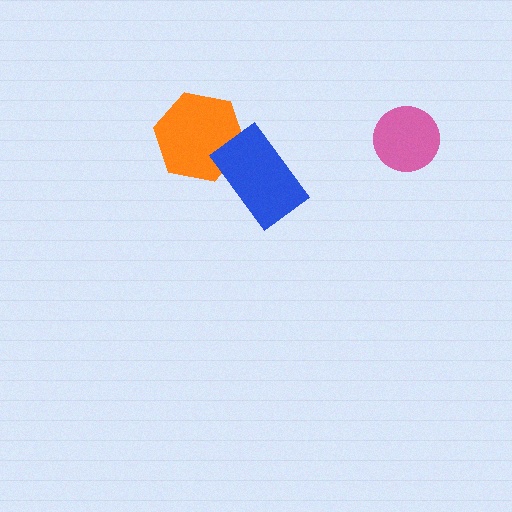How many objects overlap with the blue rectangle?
1 object overlaps with the blue rectangle.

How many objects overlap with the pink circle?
0 objects overlap with the pink circle.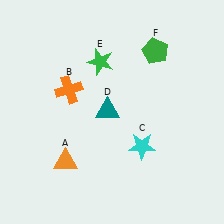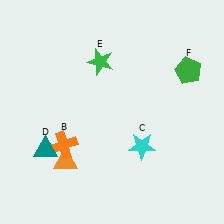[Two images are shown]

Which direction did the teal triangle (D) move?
The teal triangle (D) moved left.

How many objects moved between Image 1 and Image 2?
3 objects moved between the two images.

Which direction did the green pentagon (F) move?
The green pentagon (F) moved right.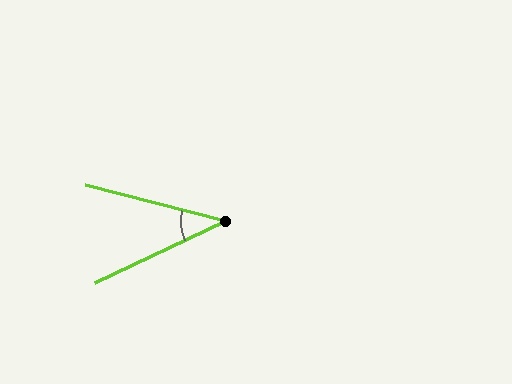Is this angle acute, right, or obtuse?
It is acute.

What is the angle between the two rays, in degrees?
Approximately 39 degrees.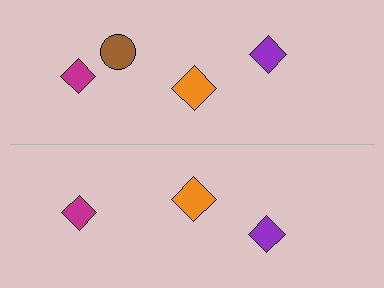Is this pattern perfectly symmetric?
No, the pattern is not perfectly symmetric. A brown circle is missing from the bottom side.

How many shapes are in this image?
There are 7 shapes in this image.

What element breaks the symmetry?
A brown circle is missing from the bottom side.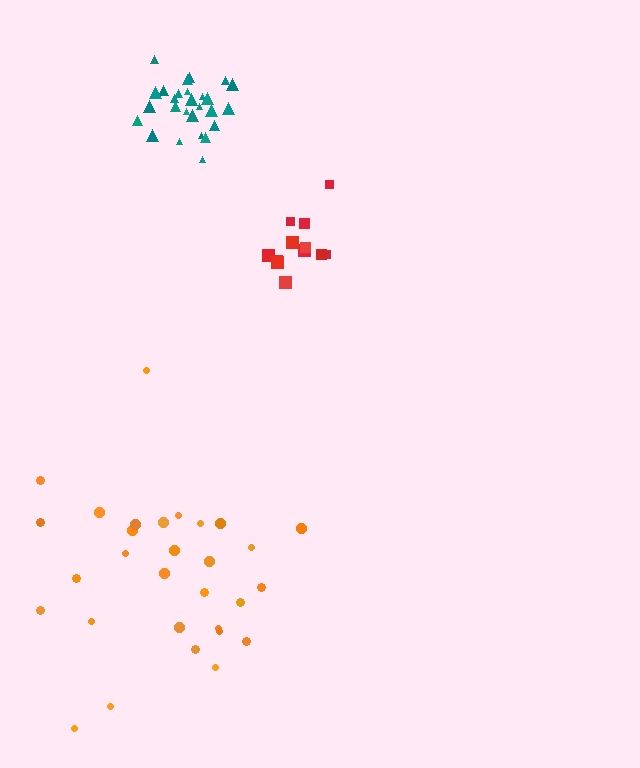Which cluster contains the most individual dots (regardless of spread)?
Orange (30).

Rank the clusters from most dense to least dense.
teal, red, orange.